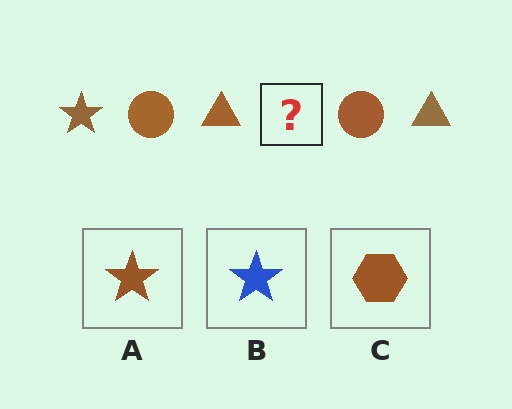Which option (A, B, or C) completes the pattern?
A.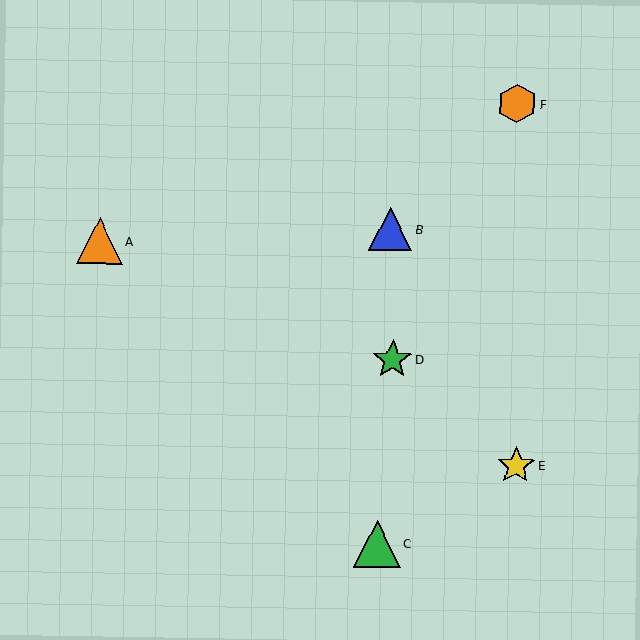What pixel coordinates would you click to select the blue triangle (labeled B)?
Click at (390, 229) to select the blue triangle B.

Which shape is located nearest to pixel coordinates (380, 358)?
The green star (labeled D) at (393, 360) is nearest to that location.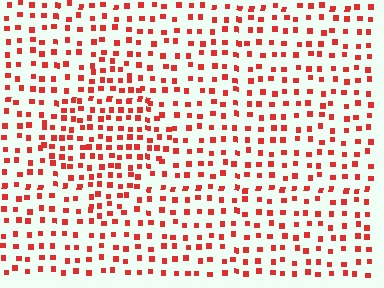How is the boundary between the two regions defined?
The boundary is defined by a change in element density (approximately 1.6x ratio). All elements are the same color, size, and shape.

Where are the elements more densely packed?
The elements are more densely packed inside the diamond boundary.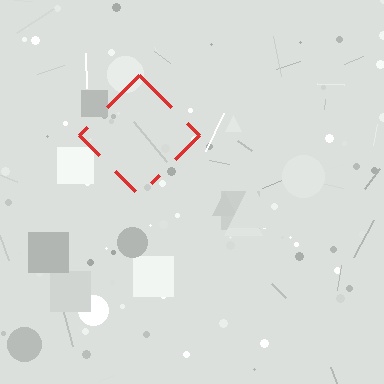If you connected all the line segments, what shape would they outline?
They would outline a diamond.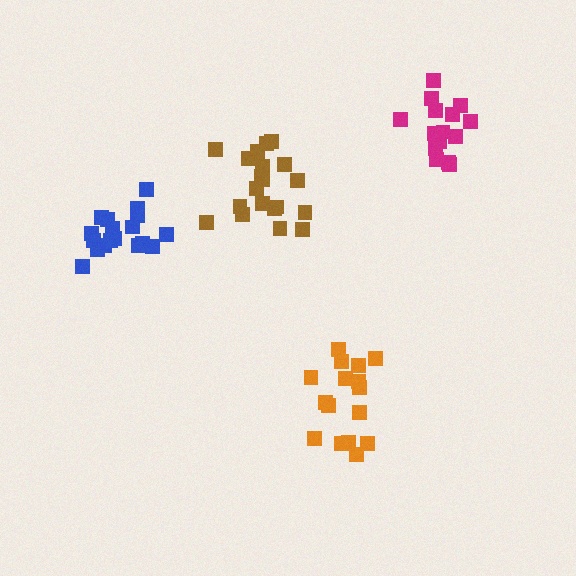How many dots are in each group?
Group 1: 20 dots, Group 2: 16 dots, Group 3: 19 dots, Group 4: 15 dots (70 total).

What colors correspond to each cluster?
The clusters are colored: brown, orange, blue, magenta.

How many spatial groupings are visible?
There are 4 spatial groupings.